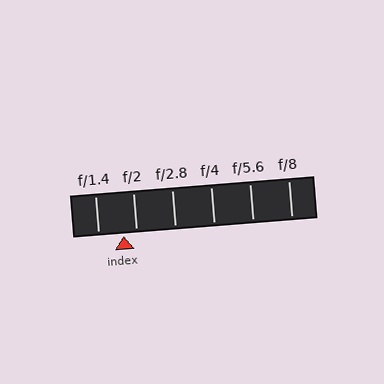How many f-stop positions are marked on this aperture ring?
There are 6 f-stop positions marked.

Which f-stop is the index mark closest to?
The index mark is closest to f/2.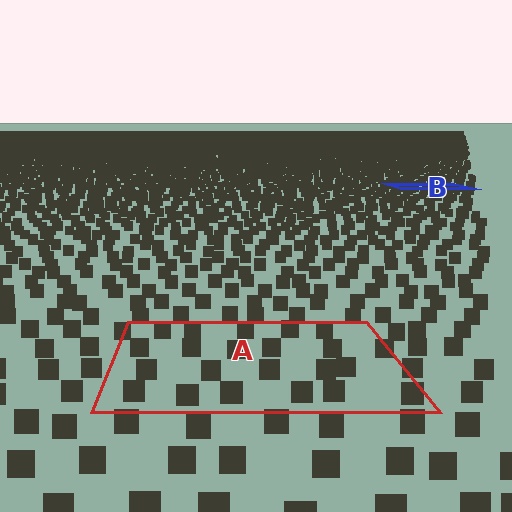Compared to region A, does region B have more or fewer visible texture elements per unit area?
Region B has more texture elements per unit area — they are packed more densely because it is farther away.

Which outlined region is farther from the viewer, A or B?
Region B is farther from the viewer — the texture elements inside it appear smaller and more densely packed.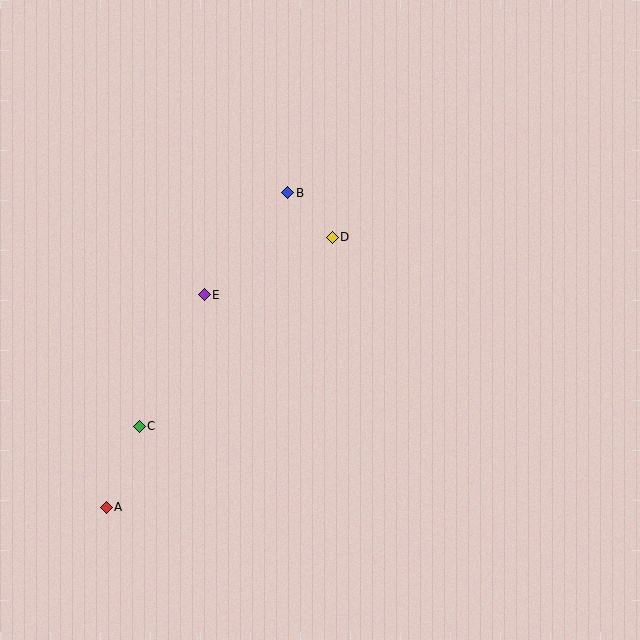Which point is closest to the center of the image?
Point D at (332, 237) is closest to the center.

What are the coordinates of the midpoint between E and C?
The midpoint between E and C is at (172, 361).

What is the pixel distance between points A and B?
The distance between A and B is 363 pixels.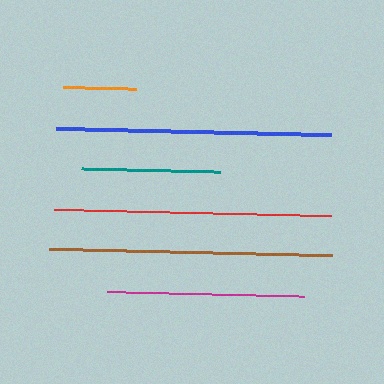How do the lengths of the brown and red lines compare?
The brown and red lines are approximately the same length.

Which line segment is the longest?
The brown line is the longest at approximately 283 pixels.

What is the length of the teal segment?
The teal segment is approximately 139 pixels long.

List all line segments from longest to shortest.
From longest to shortest: brown, red, blue, magenta, teal, orange.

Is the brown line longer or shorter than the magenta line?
The brown line is longer than the magenta line.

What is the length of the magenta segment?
The magenta segment is approximately 196 pixels long.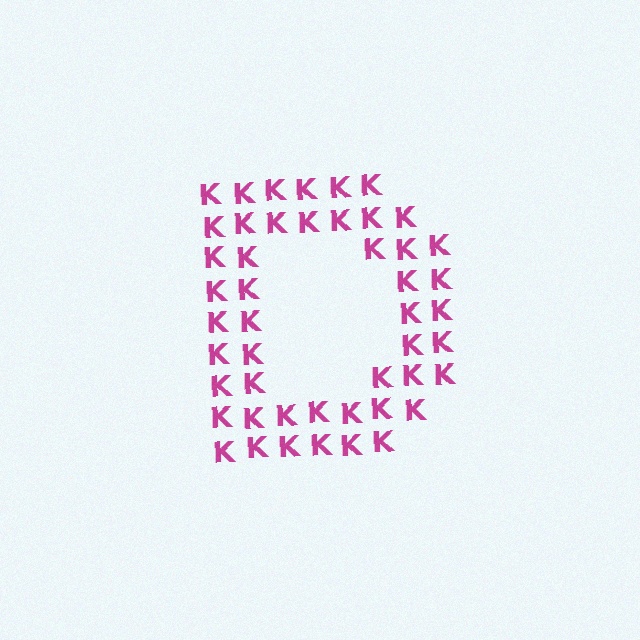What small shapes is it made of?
It is made of small letter K's.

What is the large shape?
The large shape is the letter D.